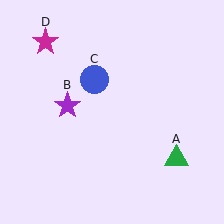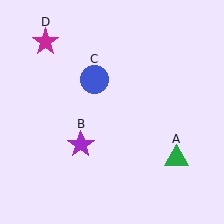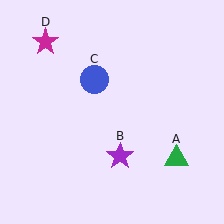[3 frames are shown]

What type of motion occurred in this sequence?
The purple star (object B) rotated counterclockwise around the center of the scene.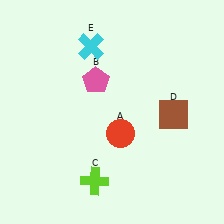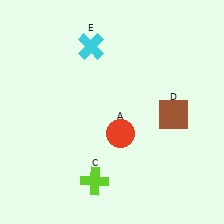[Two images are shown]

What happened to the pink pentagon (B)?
The pink pentagon (B) was removed in Image 2. It was in the top-left area of Image 1.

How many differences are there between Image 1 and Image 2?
There is 1 difference between the two images.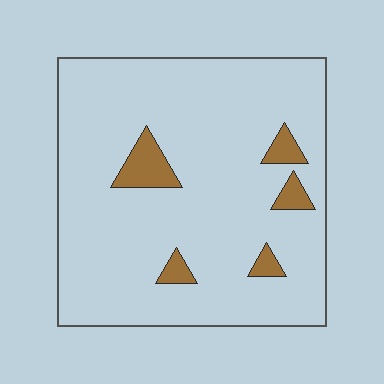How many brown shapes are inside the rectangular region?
5.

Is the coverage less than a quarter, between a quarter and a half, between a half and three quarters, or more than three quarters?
Less than a quarter.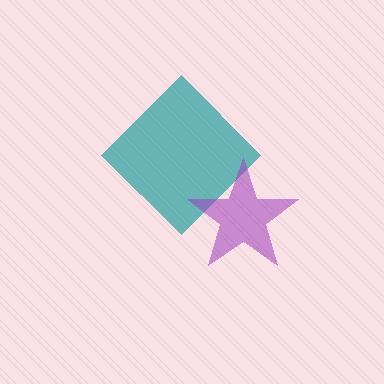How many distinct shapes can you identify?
There are 2 distinct shapes: a teal diamond, a purple star.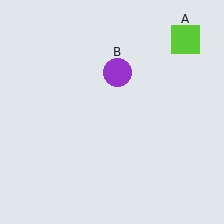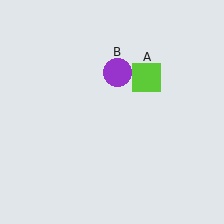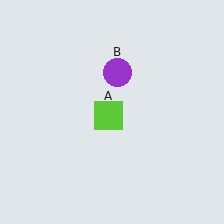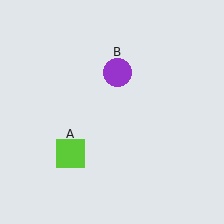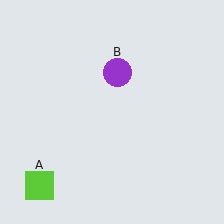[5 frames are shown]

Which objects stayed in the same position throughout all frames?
Purple circle (object B) remained stationary.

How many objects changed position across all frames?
1 object changed position: lime square (object A).